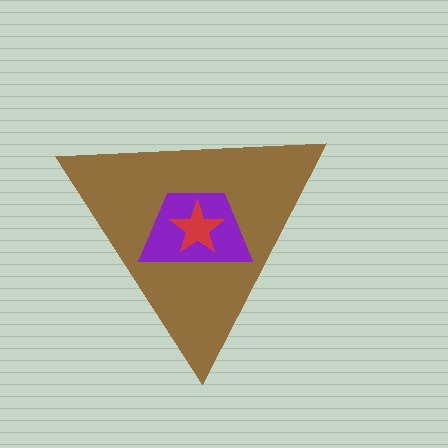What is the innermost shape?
The red star.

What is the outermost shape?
The brown triangle.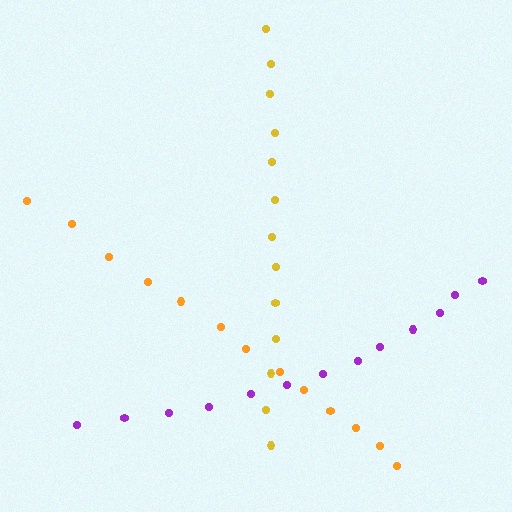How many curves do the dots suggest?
There are 3 distinct paths.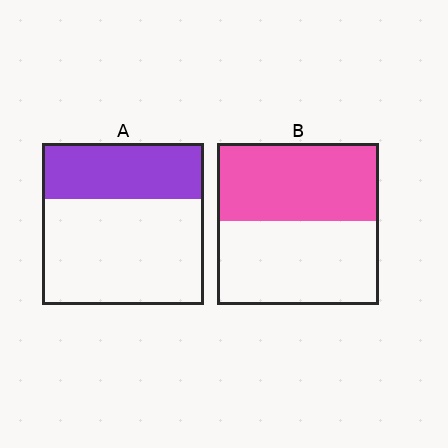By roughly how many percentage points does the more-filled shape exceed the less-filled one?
By roughly 15 percentage points (B over A).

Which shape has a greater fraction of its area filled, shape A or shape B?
Shape B.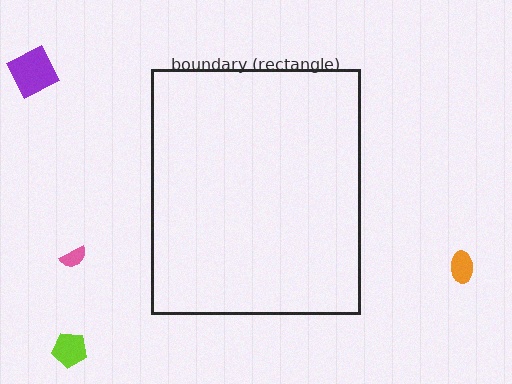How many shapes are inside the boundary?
0 inside, 4 outside.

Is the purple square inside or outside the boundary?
Outside.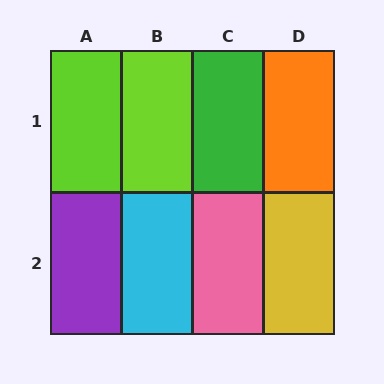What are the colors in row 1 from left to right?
Lime, lime, green, orange.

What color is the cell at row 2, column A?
Purple.